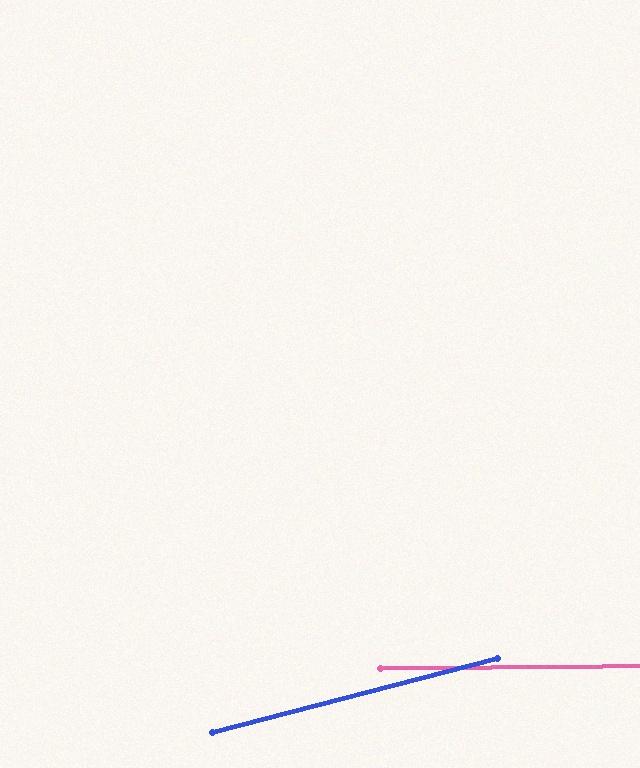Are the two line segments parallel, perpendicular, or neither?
Neither parallel nor perpendicular — they differ by about 14°.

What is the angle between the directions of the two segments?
Approximately 14 degrees.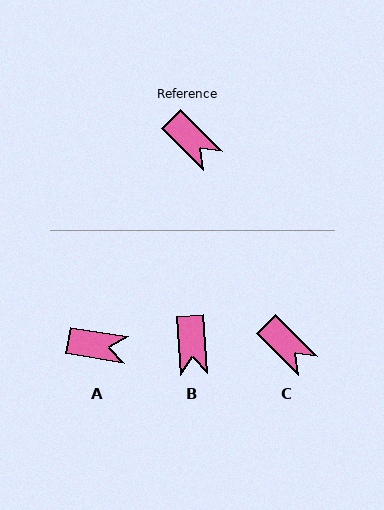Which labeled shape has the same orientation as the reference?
C.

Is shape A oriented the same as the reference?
No, it is off by about 36 degrees.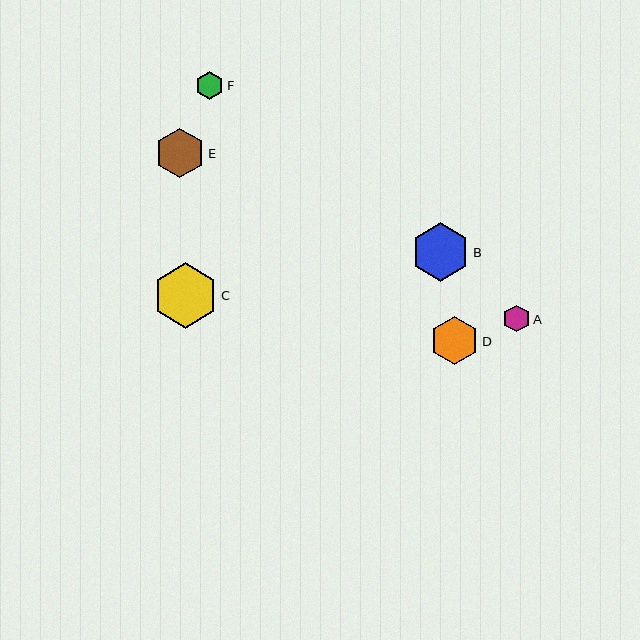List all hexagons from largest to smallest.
From largest to smallest: C, B, E, D, F, A.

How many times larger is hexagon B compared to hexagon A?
Hexagon B is approximately 2.2 times the size of hexagon A.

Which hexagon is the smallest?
Hexagon A is the smallest with a size of approximately 27 pixels.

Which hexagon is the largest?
Hexagon C is the largest with a size of approximately 65 pixels.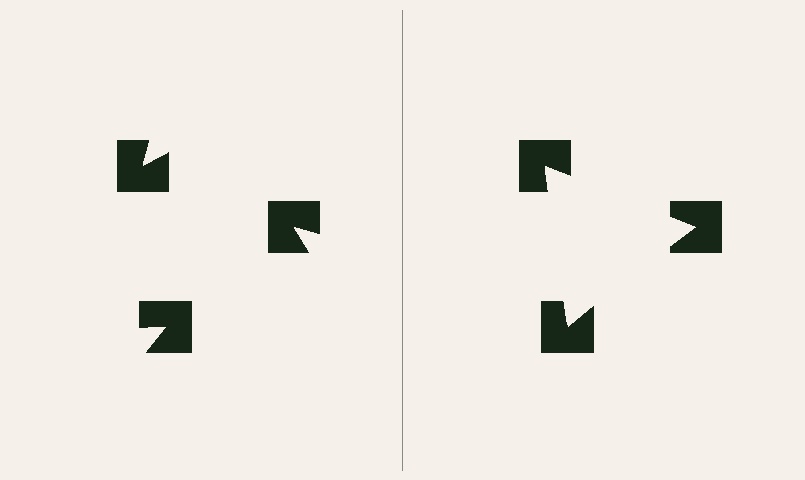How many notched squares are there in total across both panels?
6 — 3 on each side.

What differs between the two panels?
The notched squares are positioned identically on both sides; only the wedge orientations differ. On the right they align to a triangle; on the left they are misaligned.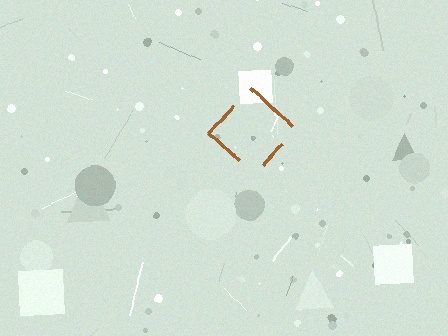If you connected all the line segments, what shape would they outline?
They would outline a diamond.